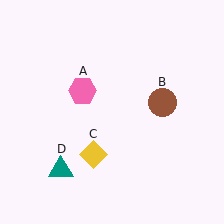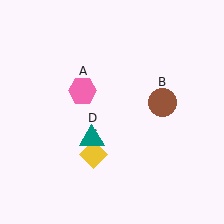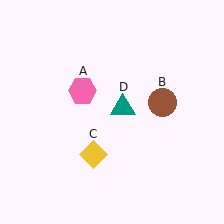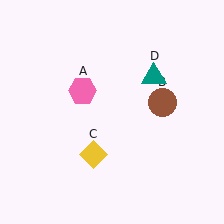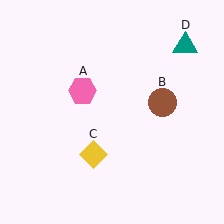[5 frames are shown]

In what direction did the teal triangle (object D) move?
The teal triangle (object D) moved up and to the right.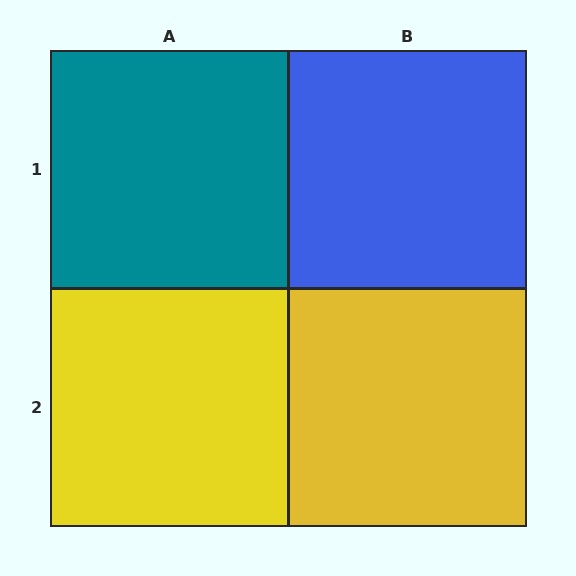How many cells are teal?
1 cell is teal.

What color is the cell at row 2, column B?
Yellow.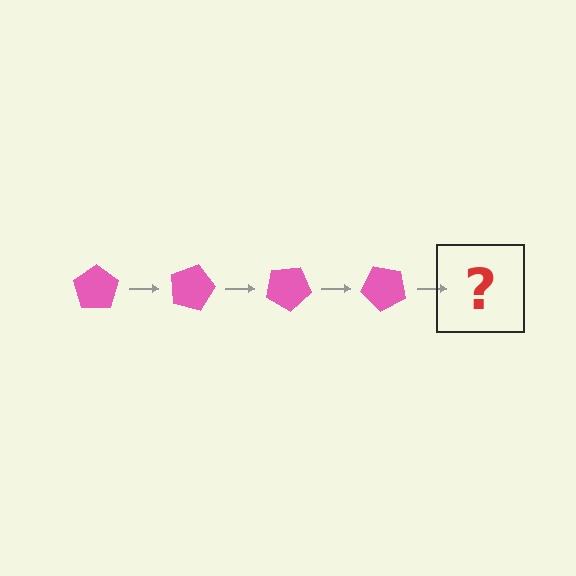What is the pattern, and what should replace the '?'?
The pattern is that the pentagon rotates 15 degrees each step. The '?' should be a pink pentagon rotated 60 degrees.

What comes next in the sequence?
The next element should be a pink pentagon rotated 60 degrees.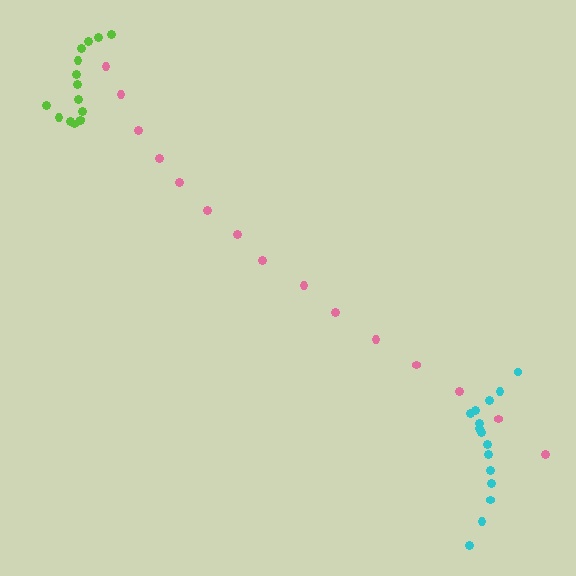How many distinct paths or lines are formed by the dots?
There are 3 distinct paths.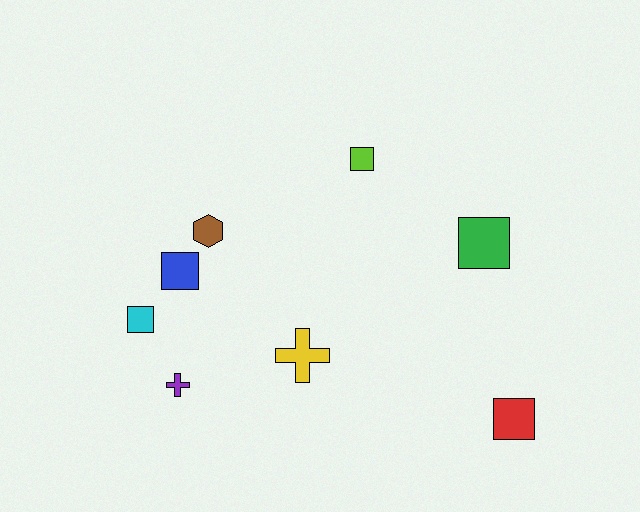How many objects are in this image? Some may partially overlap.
There are 8 objects.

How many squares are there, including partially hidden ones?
There are 5 squares.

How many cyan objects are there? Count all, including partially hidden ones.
There is 1 cyan object.